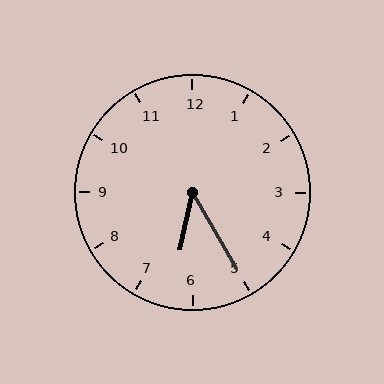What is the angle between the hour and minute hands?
Approximately 42 degrees.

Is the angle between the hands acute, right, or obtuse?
It is acute.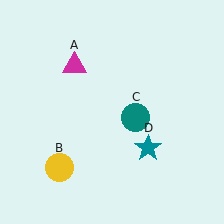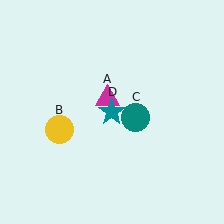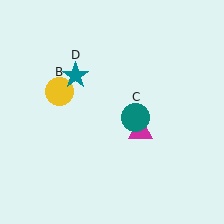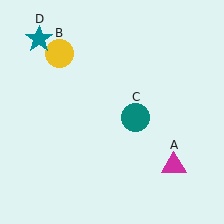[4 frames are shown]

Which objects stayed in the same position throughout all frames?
Teal circle (object C) remained stationary.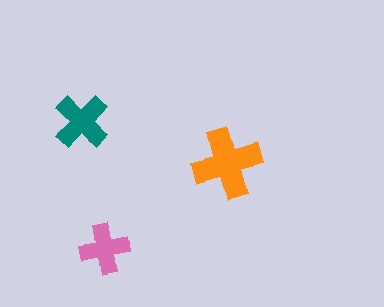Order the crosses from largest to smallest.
the orange one, the teal one, the pink one.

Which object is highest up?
The teal cross is topmost.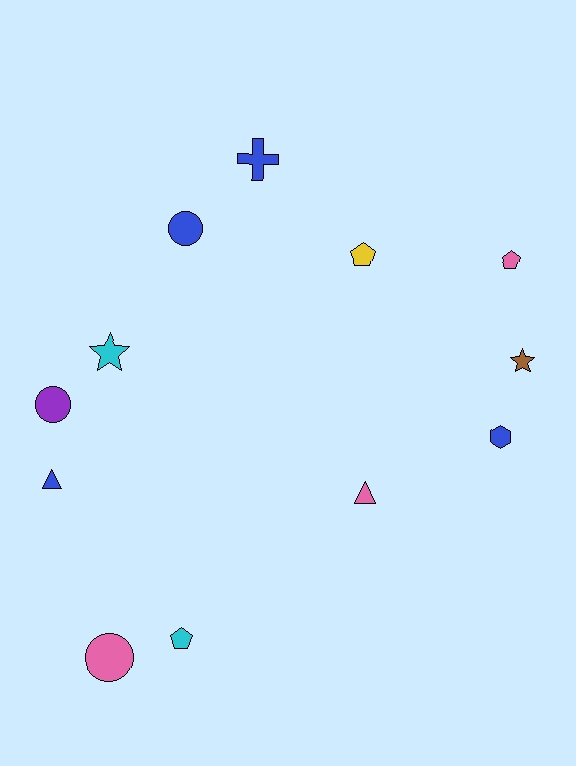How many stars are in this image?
There are 2 stars.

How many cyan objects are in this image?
There are 2 cyan objects.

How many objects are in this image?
There are 12 objects.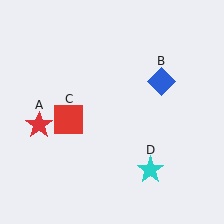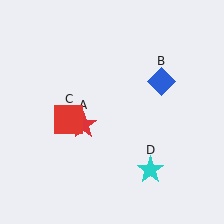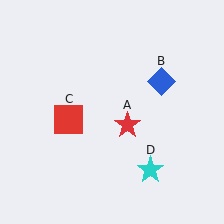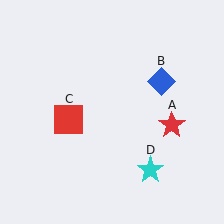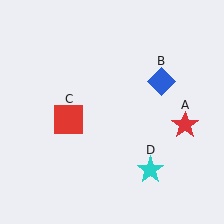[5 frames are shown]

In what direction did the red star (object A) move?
The red star (object A) moved right.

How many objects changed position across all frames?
1 object changed position: red star (object A).